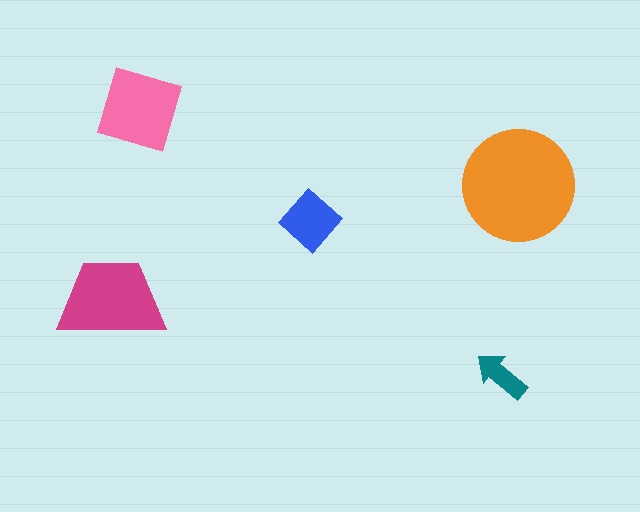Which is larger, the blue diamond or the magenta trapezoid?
The magenta trapezoid.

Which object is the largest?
The orange circle.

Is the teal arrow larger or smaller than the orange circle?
Smaller.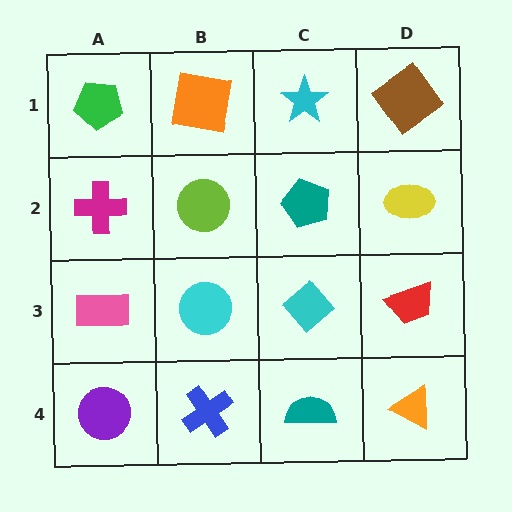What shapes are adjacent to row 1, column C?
A teal pentagon (row 2, column C), an orange square (row 1, column B), a brown diamond (row 1, column D).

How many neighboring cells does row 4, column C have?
3.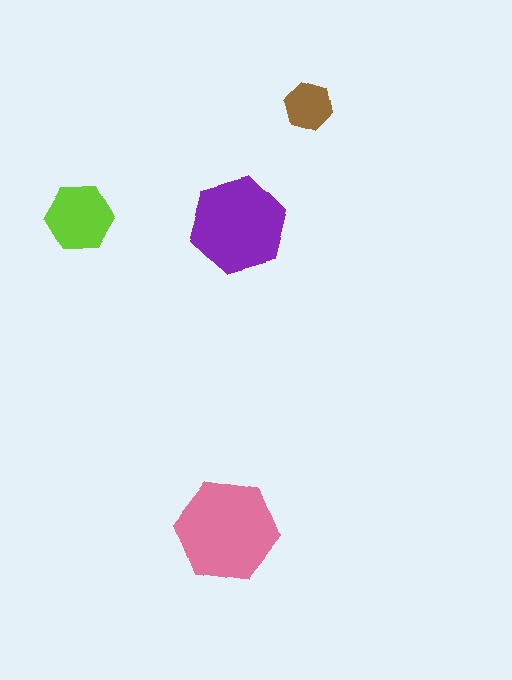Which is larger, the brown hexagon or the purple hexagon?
The purple one.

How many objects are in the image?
There are 4 objects in the image.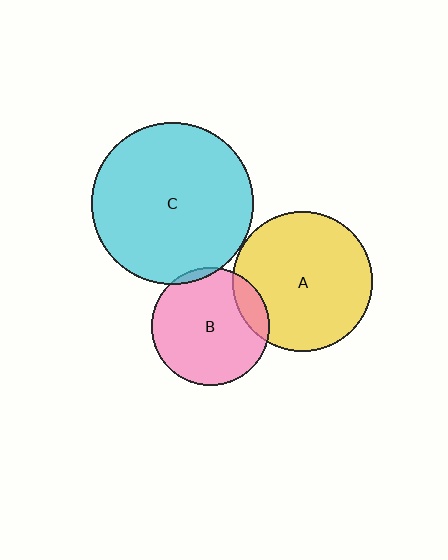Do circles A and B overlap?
Yes.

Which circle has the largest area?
Circle C (cyan).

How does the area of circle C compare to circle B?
Approximately 1.9 times.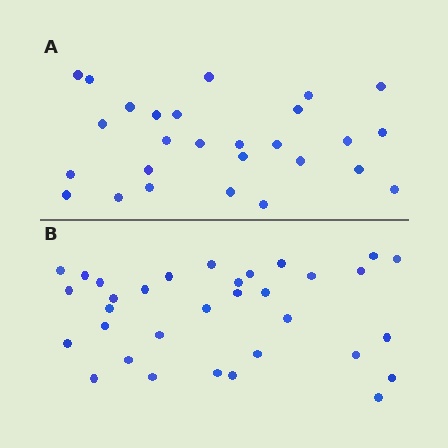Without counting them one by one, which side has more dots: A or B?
Region B (the bottom region) has more dots.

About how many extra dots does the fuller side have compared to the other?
Region B has about 6 more dots than region A.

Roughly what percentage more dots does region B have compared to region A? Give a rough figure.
About 20% more.